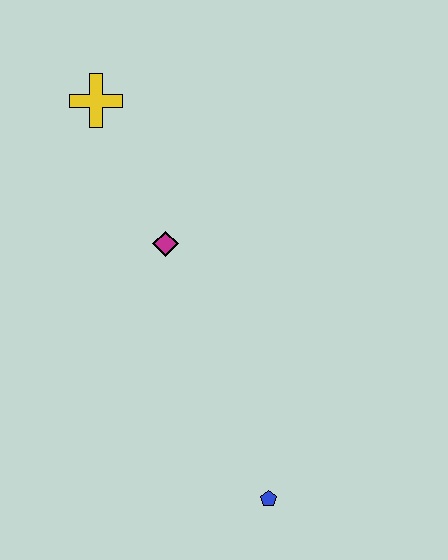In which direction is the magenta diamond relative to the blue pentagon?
The magenta diamond is above the blue pentagon.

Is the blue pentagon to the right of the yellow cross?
Yes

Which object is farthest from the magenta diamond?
The blue pentagon is farthest from the magenta diamond.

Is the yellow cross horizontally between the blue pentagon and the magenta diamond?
No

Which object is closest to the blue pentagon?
The magenta diamond is closest to the blue pentagon.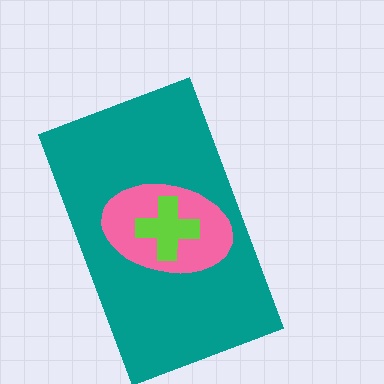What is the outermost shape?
The teal rectangle.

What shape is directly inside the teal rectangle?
The pink ellipse.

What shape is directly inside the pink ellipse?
The lime cross.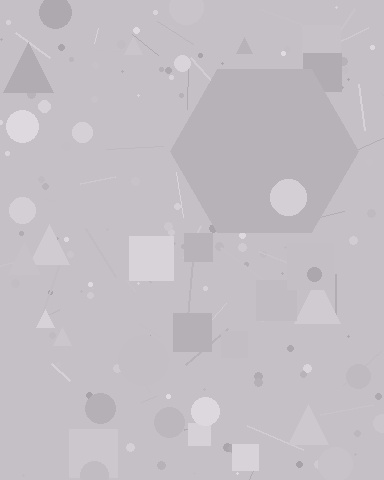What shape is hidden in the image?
A hexagon is hidden in the image.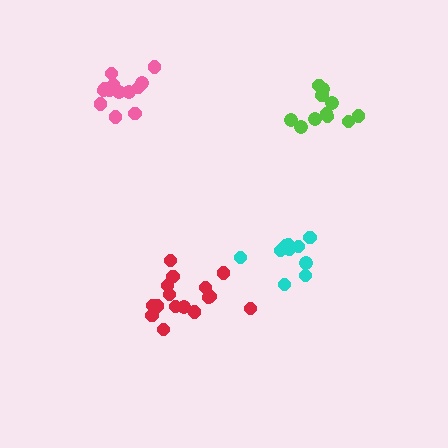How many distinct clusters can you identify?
There are 4 distinct clusters.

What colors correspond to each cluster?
The clusters are colored: lime, red, cyan, pink.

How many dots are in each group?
Group 1: 11 dots, Group 2: 16 dots, Group 3: 11 dots, Group 4: 13 dots (51 total).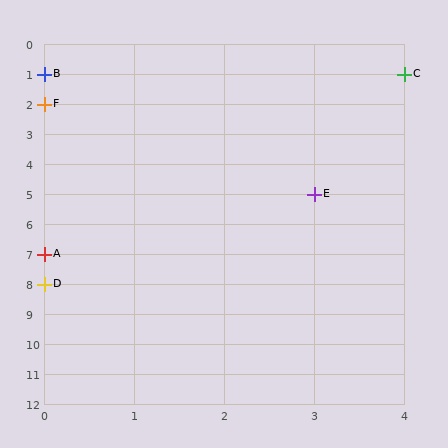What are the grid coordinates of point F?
Point F is at grid coordinates (0, 2).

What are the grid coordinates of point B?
Point B is at grid coordinates (0, 1).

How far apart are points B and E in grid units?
Points B and E are 3 columns and 4 rows apart (about 5.0 grid units diagonally).